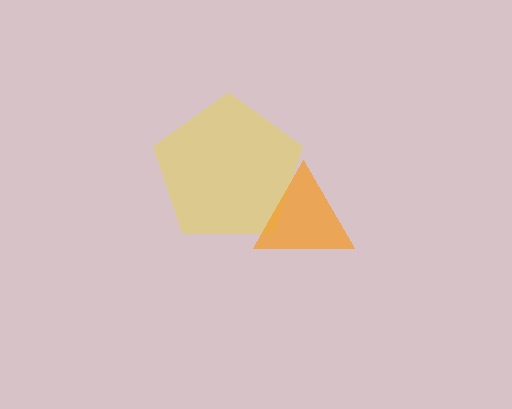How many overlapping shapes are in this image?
There are 2 overlapping shapes in the image.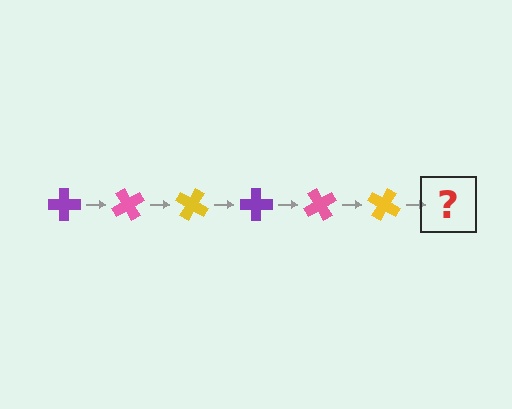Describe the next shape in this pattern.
It should be a purple cross, rotated 360 degrees from the start.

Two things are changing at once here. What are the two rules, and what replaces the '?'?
The two rules are that it rotates 60 degrees each step and the color cycles through purple, pink, and yellow. The '?' should be a purple cross, rotated 360 degrees from the start.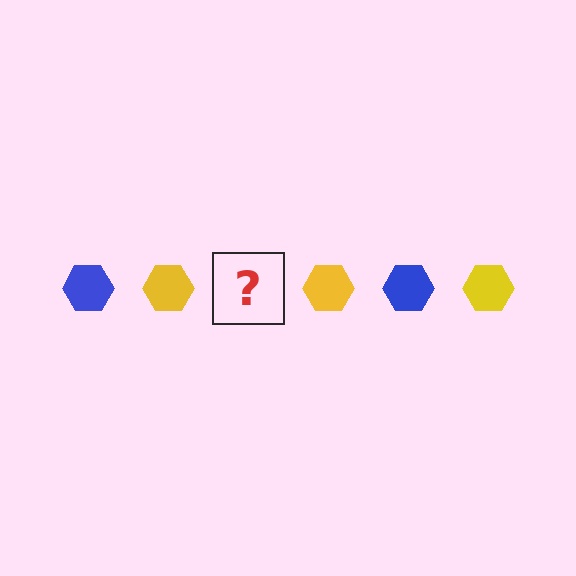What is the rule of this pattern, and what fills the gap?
The rule is that the pattern cycles through blue, yellow hexagons. The gap should be filled with a blue hexagon.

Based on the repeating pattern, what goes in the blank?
The blank should be a blue hexagon.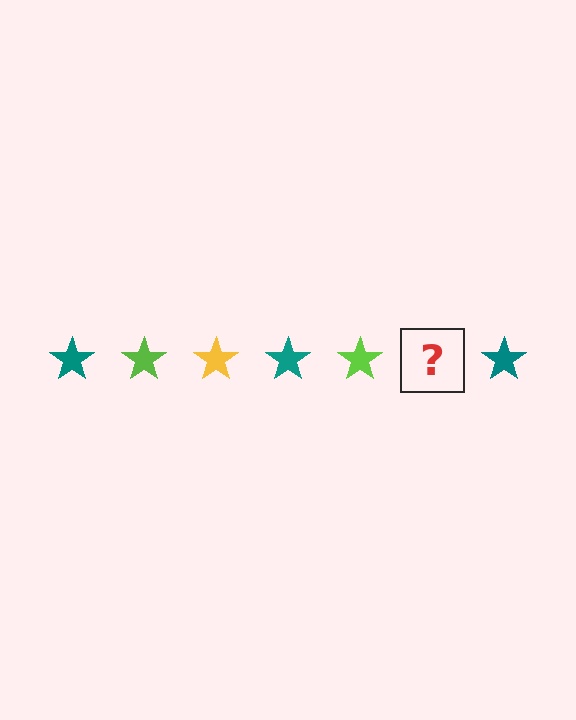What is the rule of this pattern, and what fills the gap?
The rule is that the pattern cycles through teal, lime, yellow stars. The gap should be filled with a yellow star.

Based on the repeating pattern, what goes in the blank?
The blank should be a yellow star.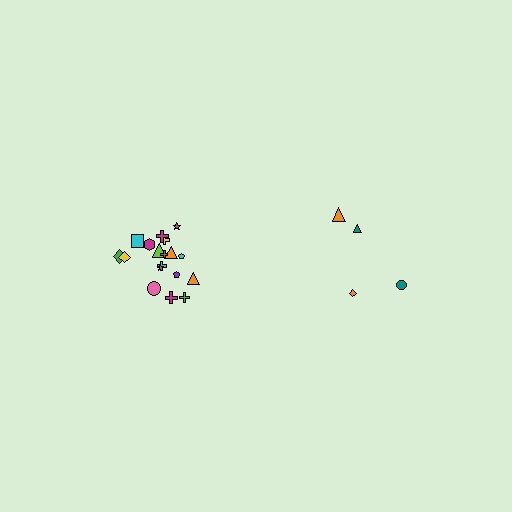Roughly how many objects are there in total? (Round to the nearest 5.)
Roughly 20 objects in total.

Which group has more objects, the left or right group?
The left group.